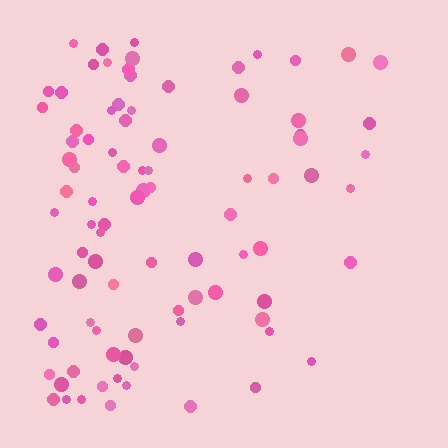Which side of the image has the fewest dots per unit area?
The right.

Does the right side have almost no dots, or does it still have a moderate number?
Still a moderate number, just noticeably fewer than the left.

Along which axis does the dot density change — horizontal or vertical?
Horizontal.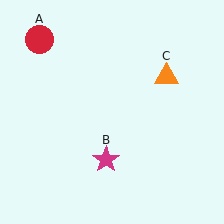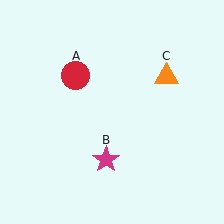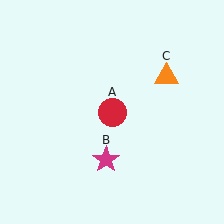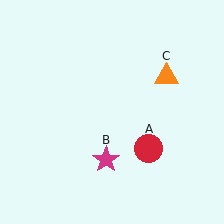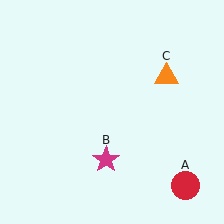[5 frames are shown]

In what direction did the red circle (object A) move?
The red circle (object A) moved down and to the right.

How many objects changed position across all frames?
1 object changed position: red circle (object A).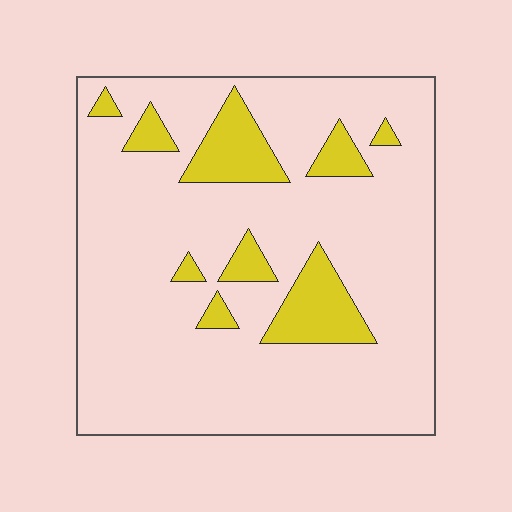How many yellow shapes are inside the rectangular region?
9.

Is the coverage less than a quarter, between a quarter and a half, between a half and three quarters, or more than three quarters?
Less than a quarter.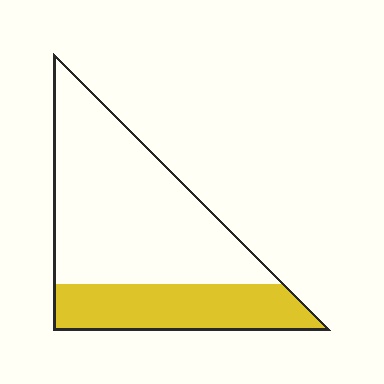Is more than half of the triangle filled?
No.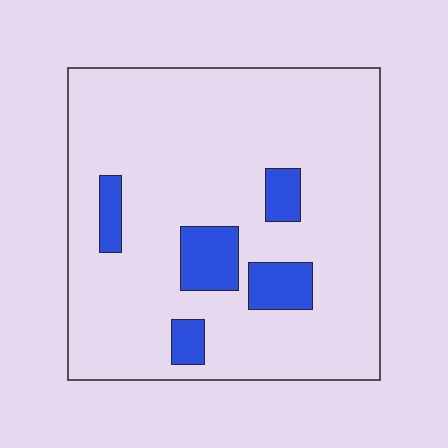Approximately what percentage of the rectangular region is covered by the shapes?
Approximately 10%.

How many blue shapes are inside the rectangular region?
5.